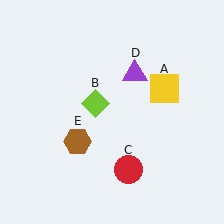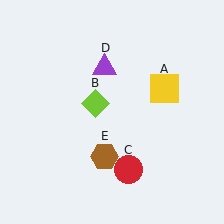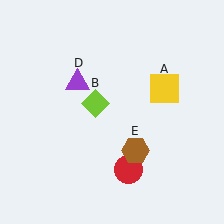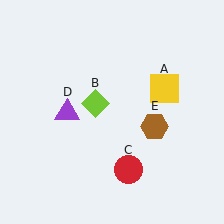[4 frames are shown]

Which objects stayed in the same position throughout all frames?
Yellow square (object A) and lime diamond (object B) and red circle (object C) remained stationary.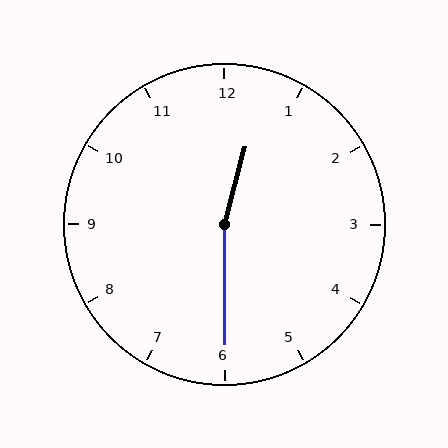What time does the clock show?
12:30.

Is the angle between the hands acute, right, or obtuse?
It is obtuse.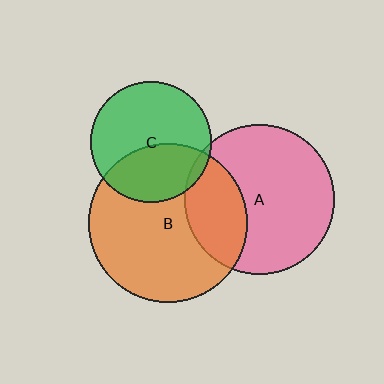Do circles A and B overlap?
Yes.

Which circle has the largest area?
Circle B (orange).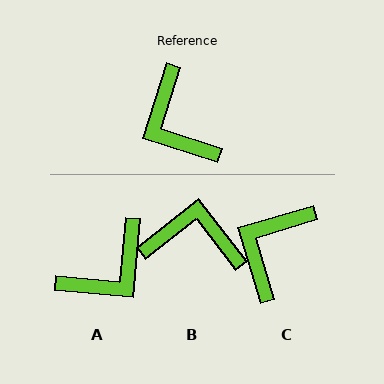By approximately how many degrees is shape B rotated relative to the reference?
Approximately 124 degrees clockwise.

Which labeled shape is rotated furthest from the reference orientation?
B, about 124 degrees away.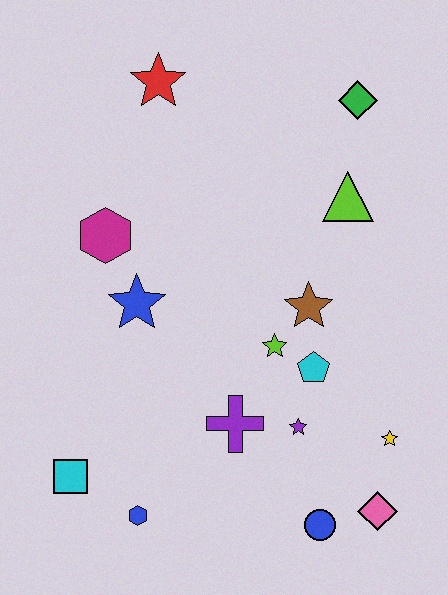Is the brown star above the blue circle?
Yes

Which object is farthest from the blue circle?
The red star is farthest from the blue circle.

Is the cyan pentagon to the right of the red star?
Yes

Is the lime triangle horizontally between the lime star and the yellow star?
Yes